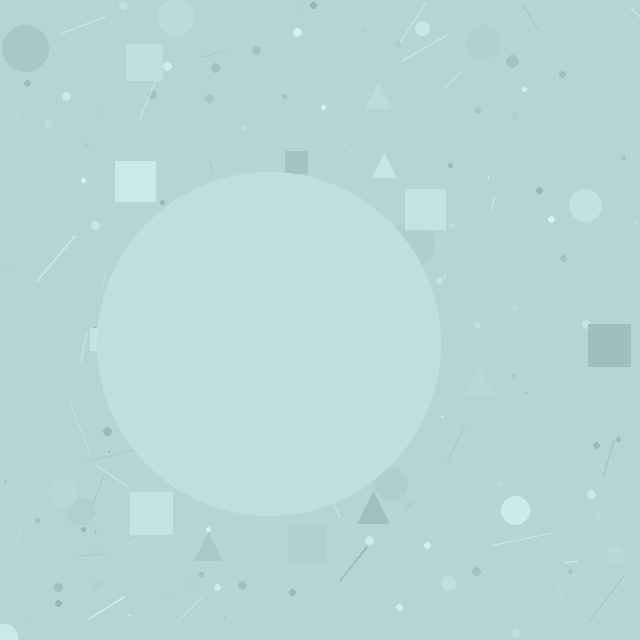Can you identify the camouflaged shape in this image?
The camouflaged shape is a circle.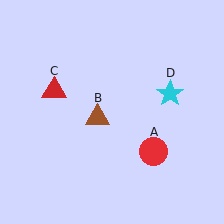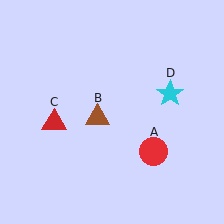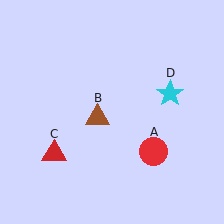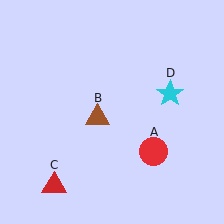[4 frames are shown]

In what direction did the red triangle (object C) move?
The red triangle (object C) moved down.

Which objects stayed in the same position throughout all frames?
Red circle (object A) and brown triangle (object B) and cyan star (object D) remained stationary.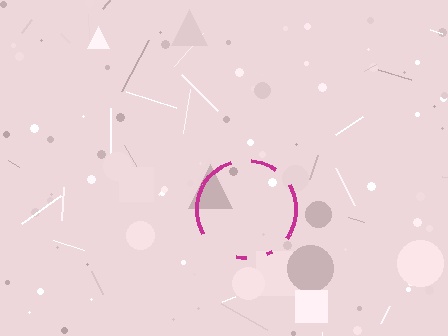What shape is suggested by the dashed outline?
The dashed outline suggests a circle.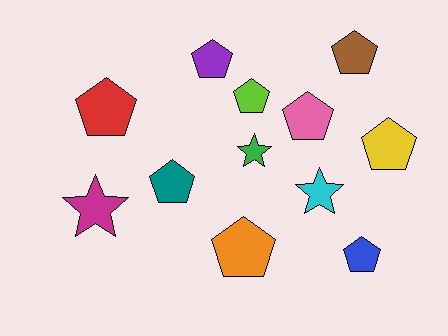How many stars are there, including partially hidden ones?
There are 3 stars.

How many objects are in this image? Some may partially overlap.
There are 12 objects.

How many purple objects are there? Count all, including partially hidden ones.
There is 1 purple object.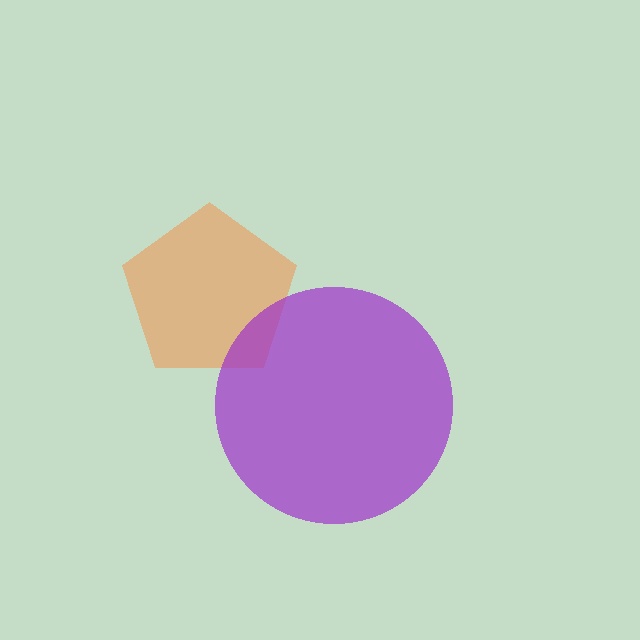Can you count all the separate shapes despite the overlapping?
Yes, there are 2 separate shapes.